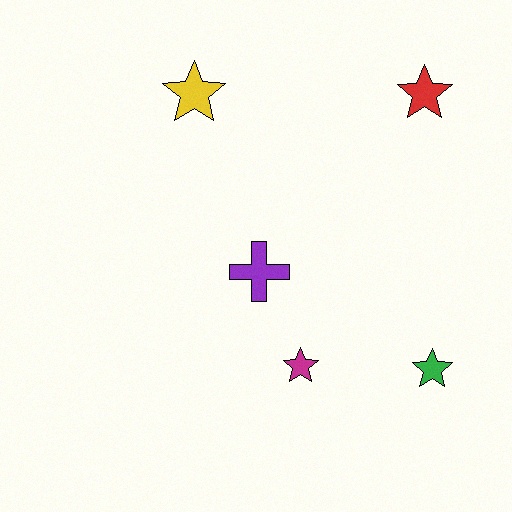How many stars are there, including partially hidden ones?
There are 4 stars.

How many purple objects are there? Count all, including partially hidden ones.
There is 1 purple object.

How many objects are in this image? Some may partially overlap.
There are 5 objects.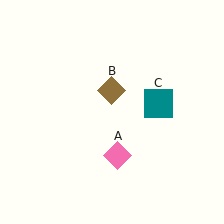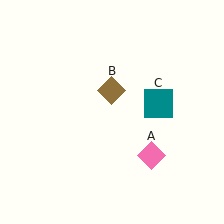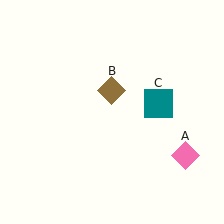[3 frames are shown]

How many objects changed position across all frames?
1 object changed position: pink diamond (object A).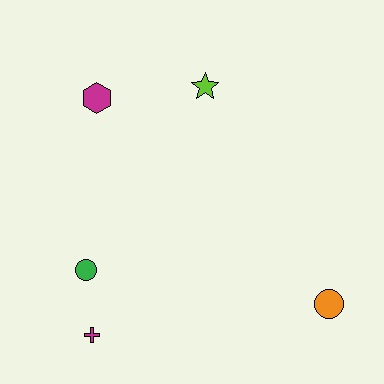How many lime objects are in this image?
There is 1 lime object.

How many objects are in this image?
There are 5 objects.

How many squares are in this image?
There are no squares.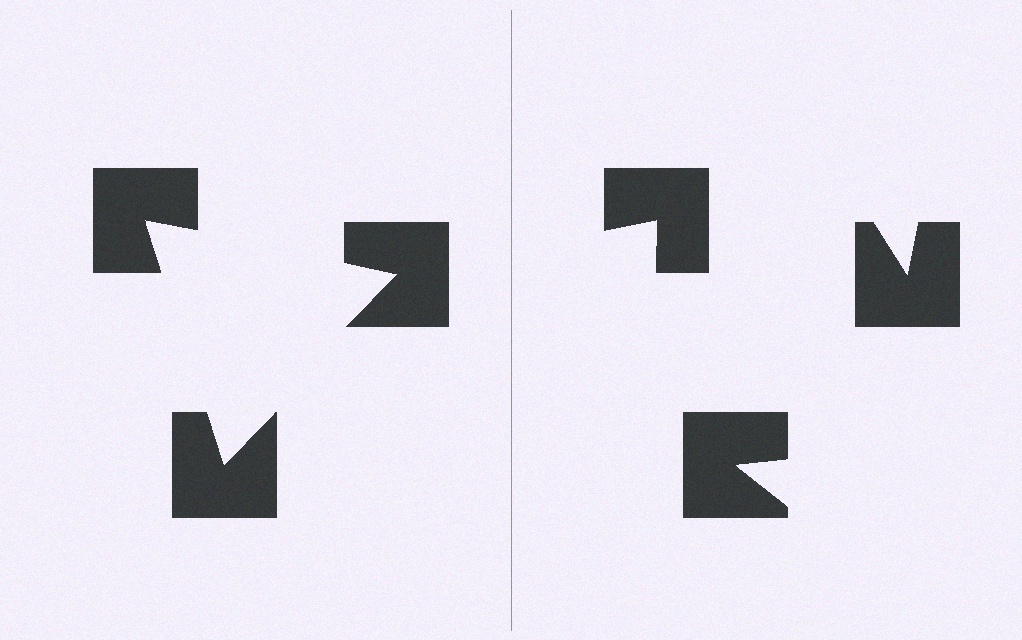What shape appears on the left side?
An illusory triangle.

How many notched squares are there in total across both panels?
6 — 3 on each side.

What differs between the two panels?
The notched squares are positioned identically on both sides; only the wedge orientations differ. On the left they align to a triangle; on the right they are misaligned.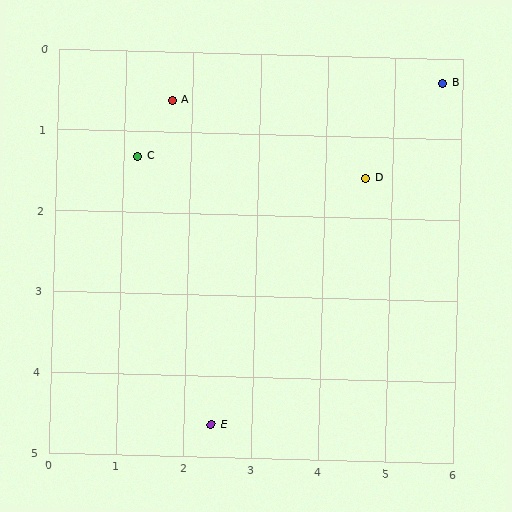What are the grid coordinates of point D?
Point D is at approximately (4.6, 1.5).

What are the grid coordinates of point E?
Point E is at approximately (2.4, 4.6).